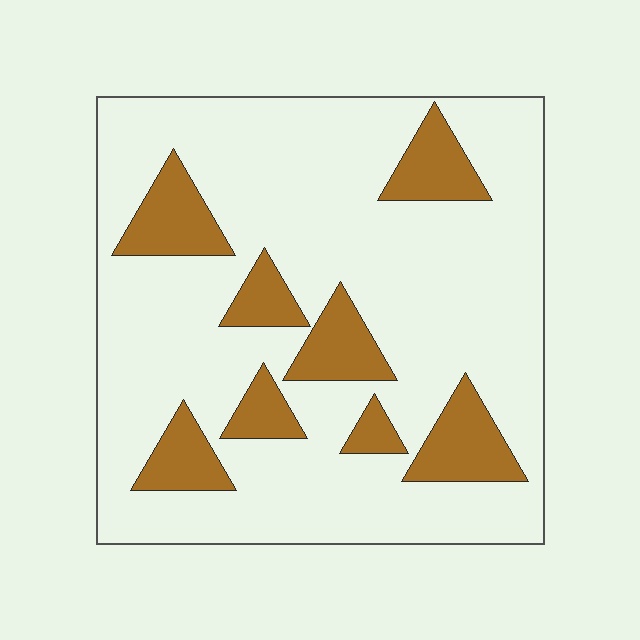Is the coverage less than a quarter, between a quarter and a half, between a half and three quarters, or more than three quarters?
Less than a quarter.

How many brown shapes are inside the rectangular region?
8.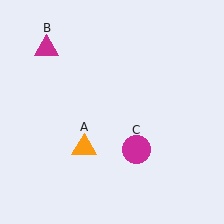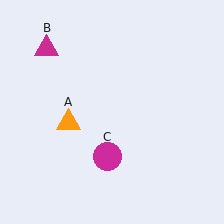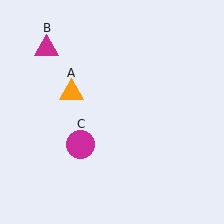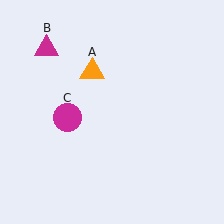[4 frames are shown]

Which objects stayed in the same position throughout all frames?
Magenta triangle (object B) remained stationary.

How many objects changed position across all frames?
2 objects changed position: orange triangle (object A), magenta circle (object C).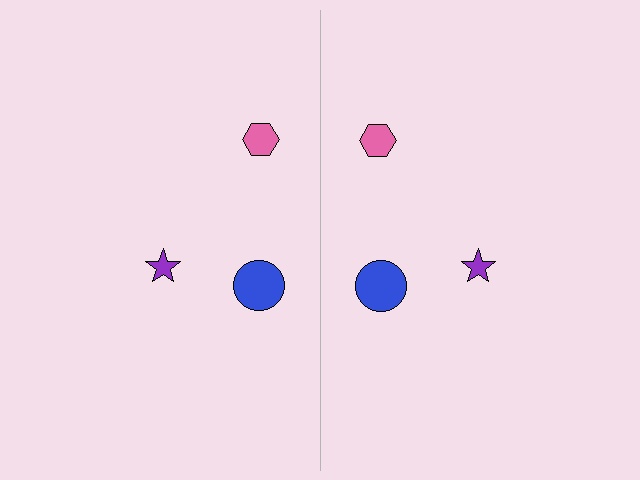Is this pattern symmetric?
Yes, this pattern has bilateral (reflection) symmetry.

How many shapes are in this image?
There are 6 shapes in this image.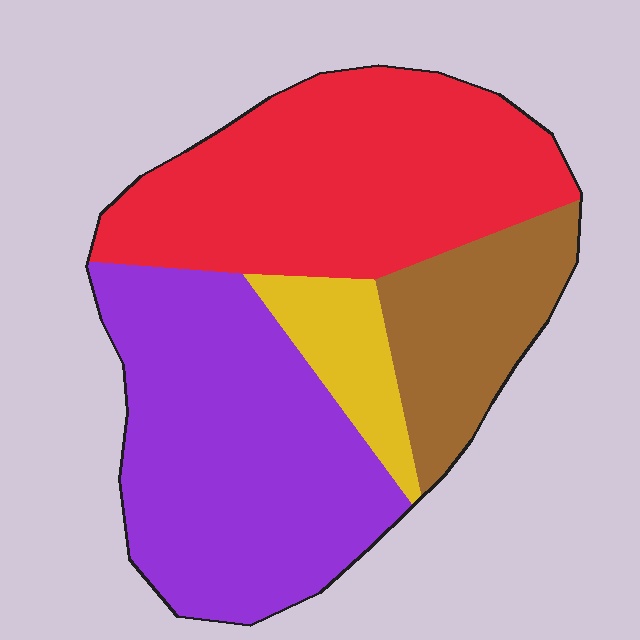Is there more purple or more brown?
Purple.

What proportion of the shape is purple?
Purple takes up about two fifths (2/5) of the shape.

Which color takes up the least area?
Yellow, at roughly 10%.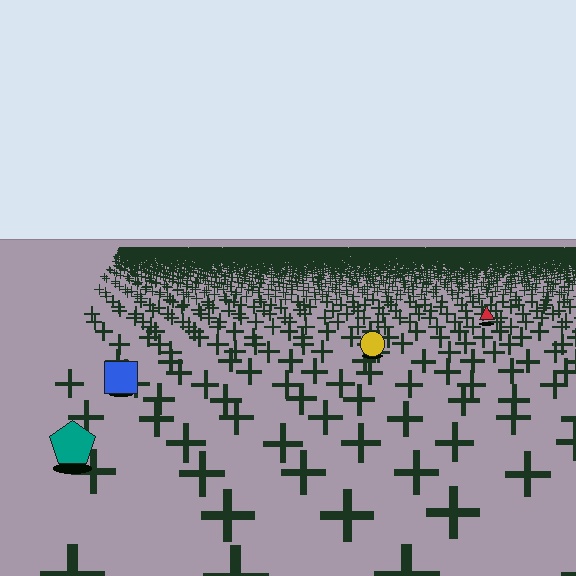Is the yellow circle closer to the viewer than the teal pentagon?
No. The teal pentagon is closer — you can tell from the texture gradient: the ground texture is coarser near it.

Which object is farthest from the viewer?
The red triangle is farthest from the viewer. It appears smaller and the ground texture around it is denser.